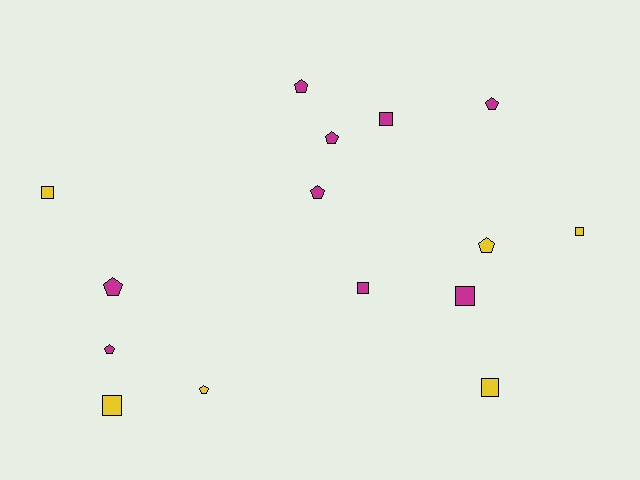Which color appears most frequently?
Magenta, with 9 objects.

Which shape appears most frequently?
Pentagon, with 8 objects.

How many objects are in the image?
There are 15 objects.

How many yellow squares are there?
There are 4 yellow squares.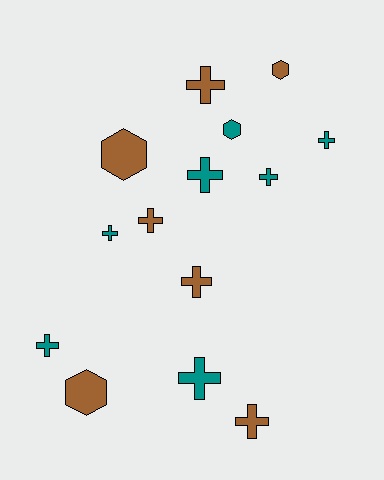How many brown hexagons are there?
There are 3 brown hexagons.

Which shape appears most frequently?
Cross, with 10 objects.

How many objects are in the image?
There are 14 objects.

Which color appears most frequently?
Brown, with 7 objects.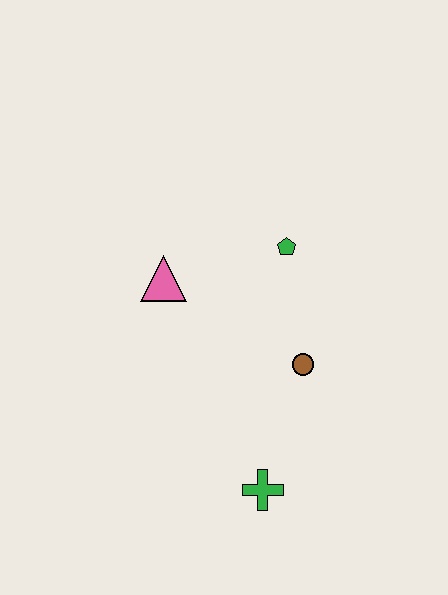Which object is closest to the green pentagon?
The brown circle is closest to the green pentagon.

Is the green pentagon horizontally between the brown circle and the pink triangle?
Yes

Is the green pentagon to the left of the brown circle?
Yes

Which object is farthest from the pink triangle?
The green cross is farthest from the pink triangle.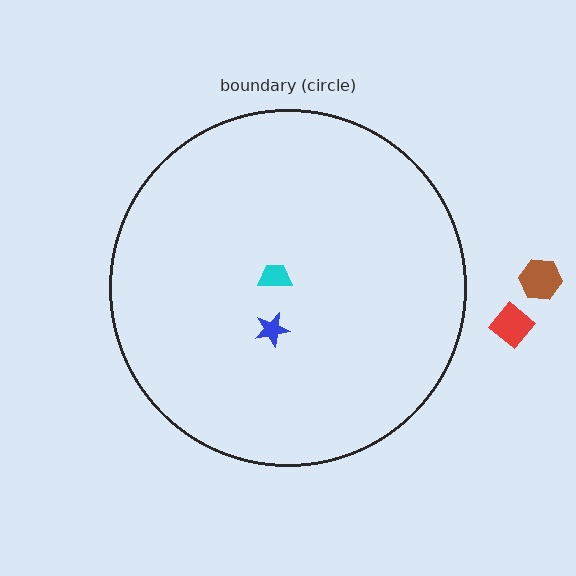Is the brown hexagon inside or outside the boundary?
Outside.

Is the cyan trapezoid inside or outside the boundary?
Inside.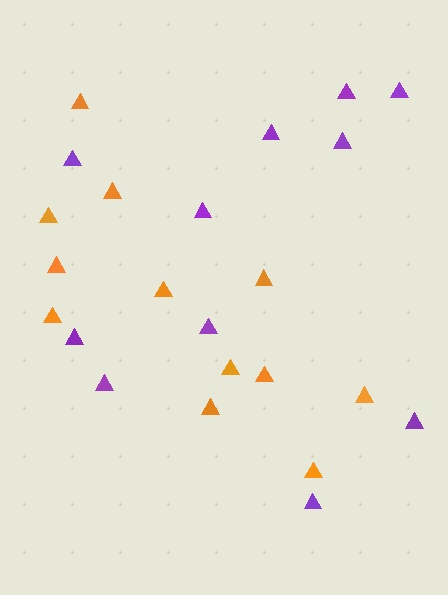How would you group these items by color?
There are 2 groups: one group of orange triangles (12) and one group of purple triangles (11).